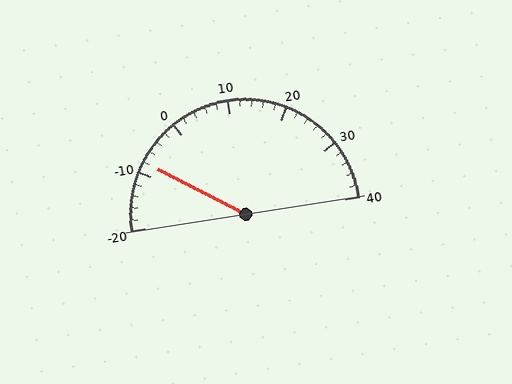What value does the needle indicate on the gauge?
The needle indicates approximately -8.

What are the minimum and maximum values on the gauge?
The gauge ranges from -20 to 40.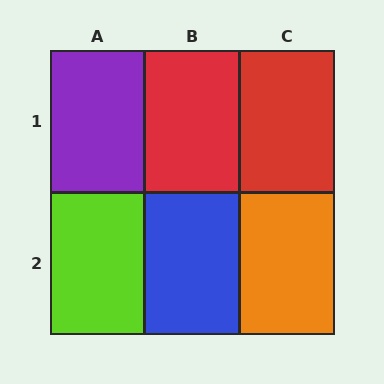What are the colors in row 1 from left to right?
Purple, red, red.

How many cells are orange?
1 cell is orange.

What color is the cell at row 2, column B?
Blue.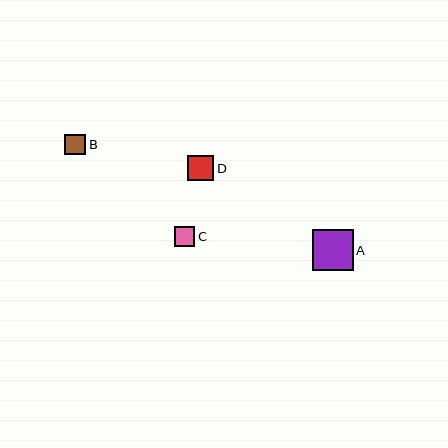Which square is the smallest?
Square C is the smallest with a size of approximately 20 pixels.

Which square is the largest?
Square A is the largest with a size of approximately 41 pixels.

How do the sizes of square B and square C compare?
Square B and square C are approximately the same size.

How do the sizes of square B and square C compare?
Square B and square C are approximately the same size.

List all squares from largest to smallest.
From largest to smallest: A, D, B, C.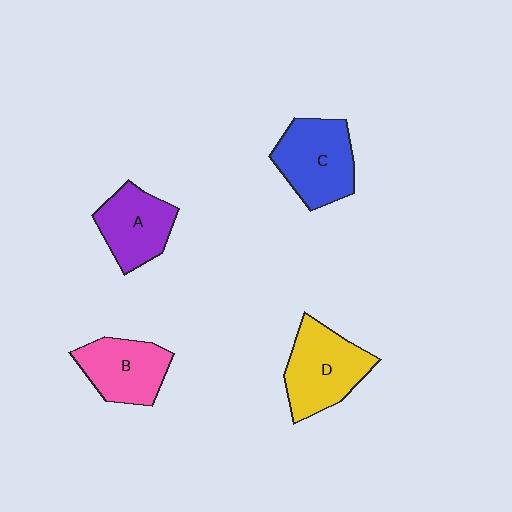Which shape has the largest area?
Shape D (yellow).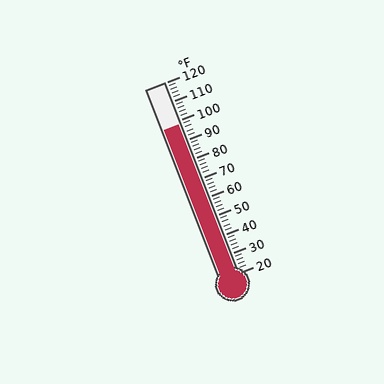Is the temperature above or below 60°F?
The temperature is above 60°F.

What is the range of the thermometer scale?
The thermometer scale ranges from 20°F to 120°F.